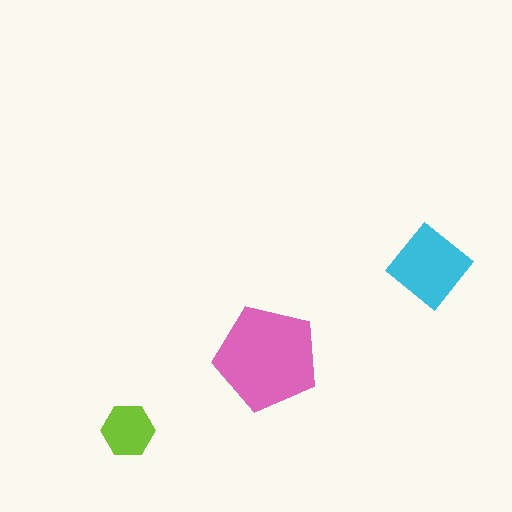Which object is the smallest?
The lime hexagon.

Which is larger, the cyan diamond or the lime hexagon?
The cyan diamond.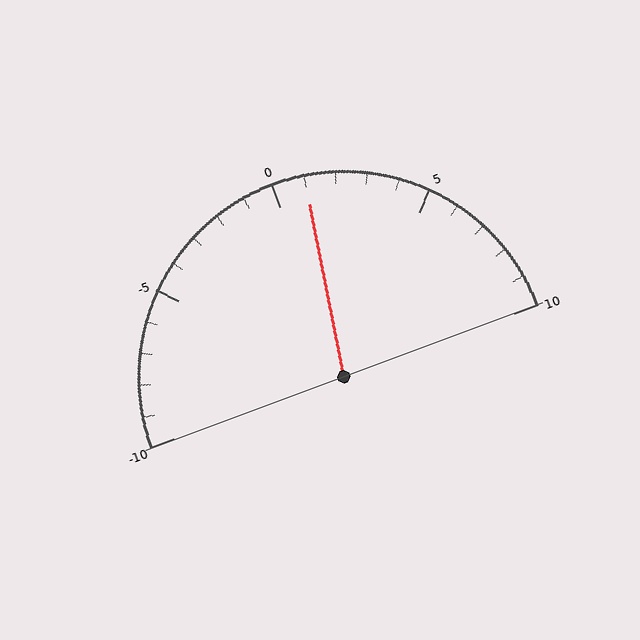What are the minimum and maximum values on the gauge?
The gauge ranges from -10 to 10.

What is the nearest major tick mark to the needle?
The nearest major tick mark is 0.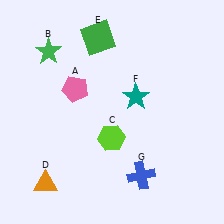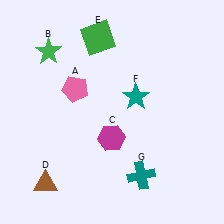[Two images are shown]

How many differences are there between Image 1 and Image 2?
There are 3 differences between the two images.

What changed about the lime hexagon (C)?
In Image 1, C is lime. In Image 2, it changed to magenta.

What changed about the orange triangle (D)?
In Image 1, D is orange. In Image 2, it changed to brown.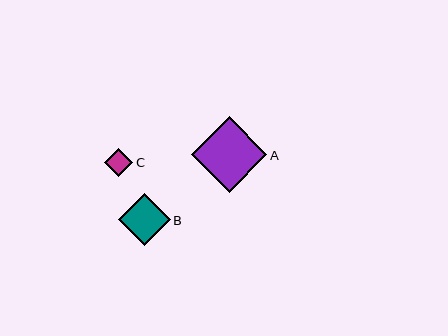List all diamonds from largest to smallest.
From largest to smallest: A, B, C.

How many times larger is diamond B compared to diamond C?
Diamond B is approximately 1.8 times the size of diamond C.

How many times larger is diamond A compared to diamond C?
Diamond A is approximately 2.6 times the size of diamond C.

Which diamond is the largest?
Diamond A is the largest with a size of approximately 75 pixels.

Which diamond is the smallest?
Diamond C is the smallest with a size of approximately 29 pixels.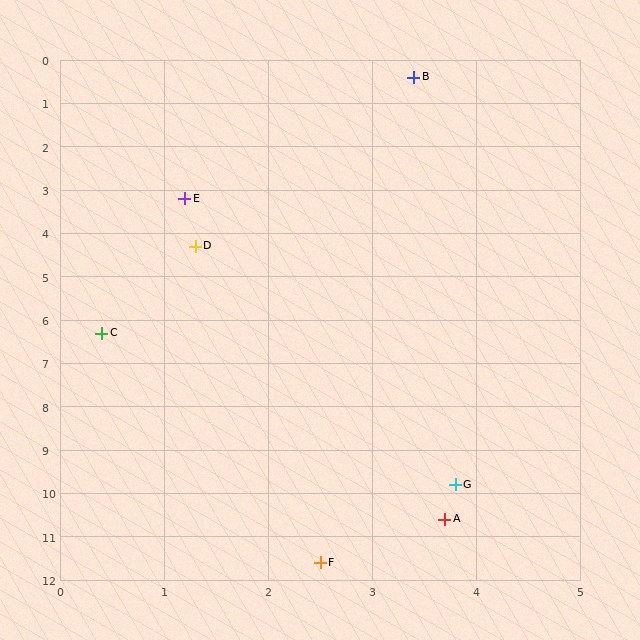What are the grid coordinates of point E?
Point E is at approximately (1.2, 3.2).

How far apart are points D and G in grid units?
Points D and G are about 6.0 grid units apart.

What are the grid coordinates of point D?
Point D is at approximately (1.3, 4.3).